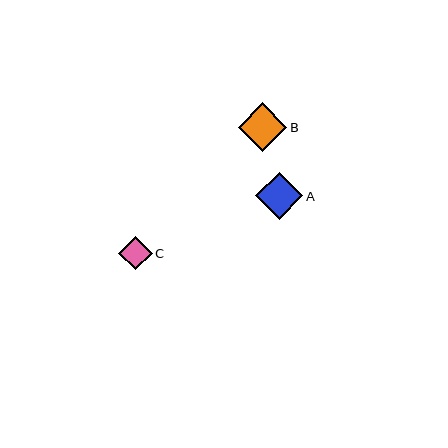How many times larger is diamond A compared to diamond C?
Diamond A is approximately 1.4 times the size of diamond C.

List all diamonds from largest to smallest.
From largest to smallest: B, A, C.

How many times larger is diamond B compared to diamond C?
Diamond B is approximately 1.5 times the size of diamond C.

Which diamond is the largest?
Diamond B is the largest with a size of approximately 49 pixels.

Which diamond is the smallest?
Diamond C is the smallest with a size of approximately 33 pixels.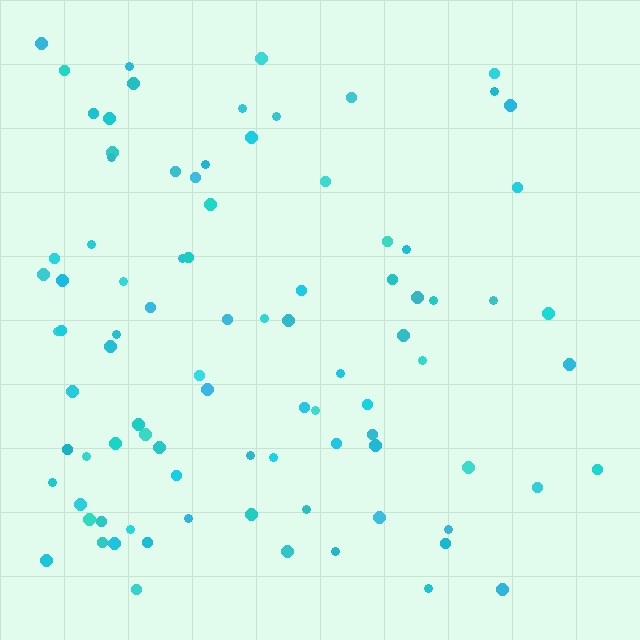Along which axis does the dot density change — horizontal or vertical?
Horizontal.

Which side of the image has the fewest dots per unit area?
The right.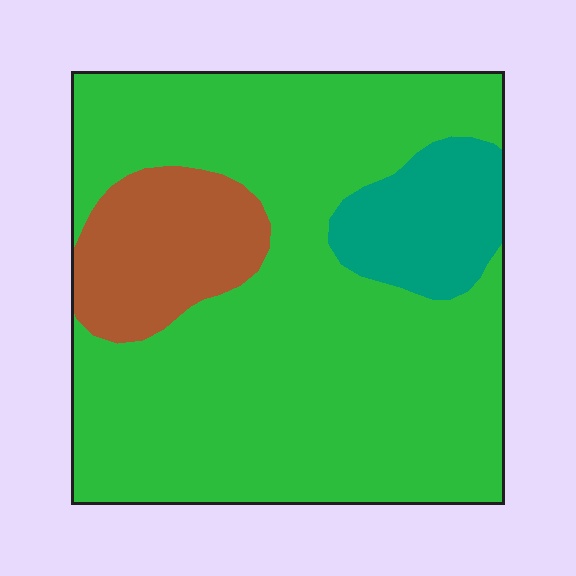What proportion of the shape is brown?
Brown covers 14% of the shape.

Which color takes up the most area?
Green, at roughly 75%.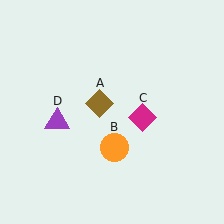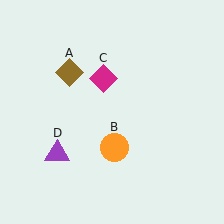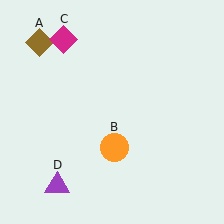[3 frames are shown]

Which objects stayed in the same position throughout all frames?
Orange circle (object B) remained stationary.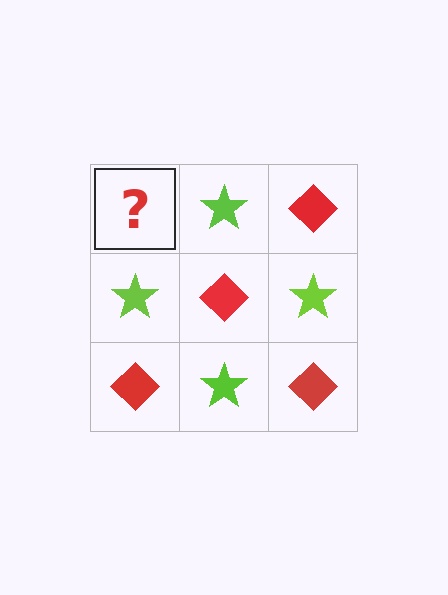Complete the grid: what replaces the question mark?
The question mark should be replaced with a red diamond.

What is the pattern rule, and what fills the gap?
The rule is that it alternates red diamond and lime star in a checkerboard pattern. The gap should be filled with a red diamond.